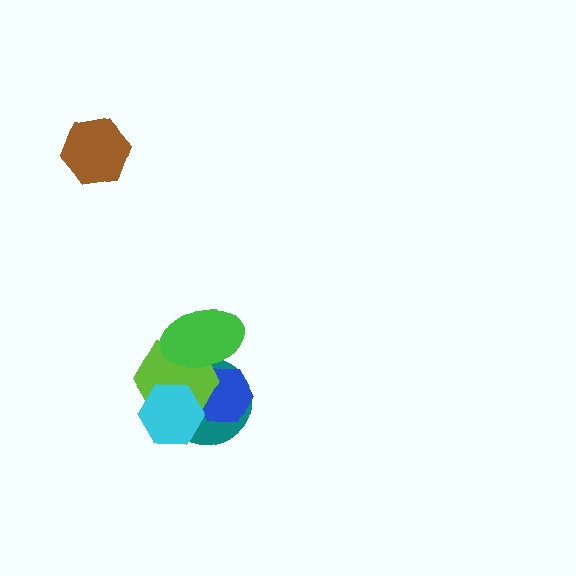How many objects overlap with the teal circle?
4 objects overlap with the teal circle.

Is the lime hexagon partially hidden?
Yes, it is partially covered by another shape.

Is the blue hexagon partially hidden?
Yes, it is partially covered by another shape.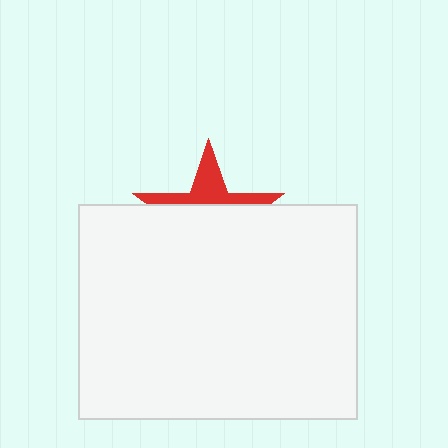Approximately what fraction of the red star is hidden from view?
Roughly 67% of the red star is hidden behind the white rectangle.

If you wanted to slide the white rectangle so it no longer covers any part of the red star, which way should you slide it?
Slide it down — that is the most direct way to separate the two shapes.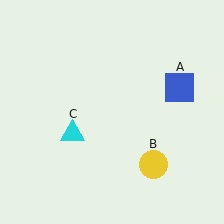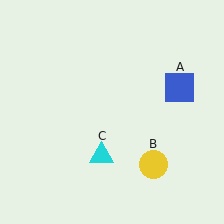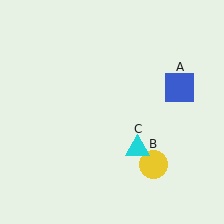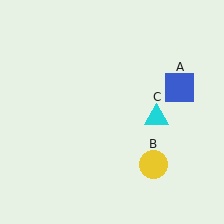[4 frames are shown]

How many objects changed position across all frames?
1 object changed position: cyan triangle (object C).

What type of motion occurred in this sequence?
The cyan triangle (object C) rotated counterclockwise around the center of the scene.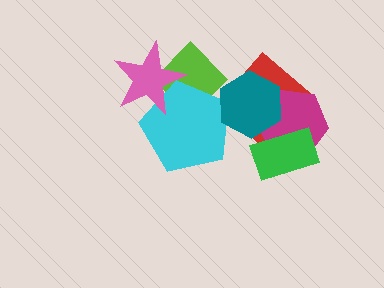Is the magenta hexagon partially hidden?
Yes, it is partially covered by another shape.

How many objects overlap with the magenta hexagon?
3 objects overlap with the magenta hexagon.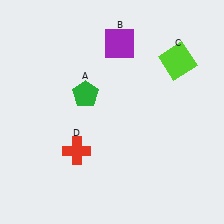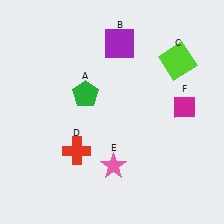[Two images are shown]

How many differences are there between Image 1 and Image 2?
There are 2 differences between the two images.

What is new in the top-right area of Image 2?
A magenta diamond (F) was added in the top-right area of Image 2.